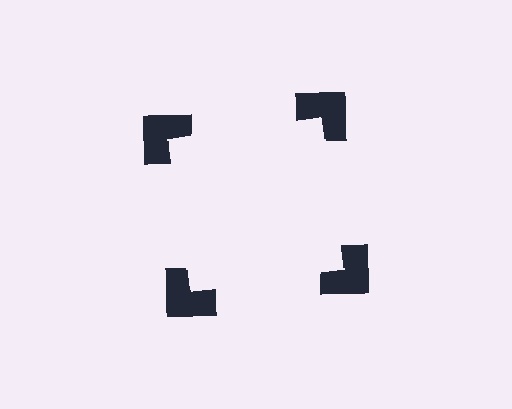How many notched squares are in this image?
There are 4 — one at each vertex of the illusory square.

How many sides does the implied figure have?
4 sides.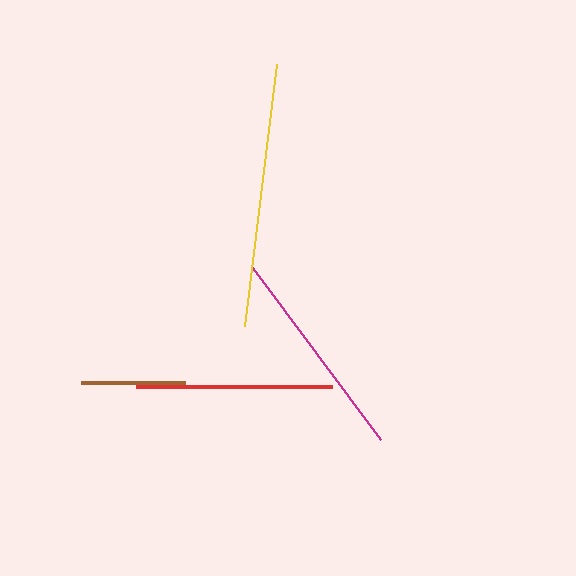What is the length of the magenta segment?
The magenta segment is approximately 214 pixels long.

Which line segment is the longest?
The yellow line is the longest at approximately 264 pixels.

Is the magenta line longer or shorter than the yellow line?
The yellow line is longer than the magenta line.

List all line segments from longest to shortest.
From longest to shortest: yellow, magenta, red, brown.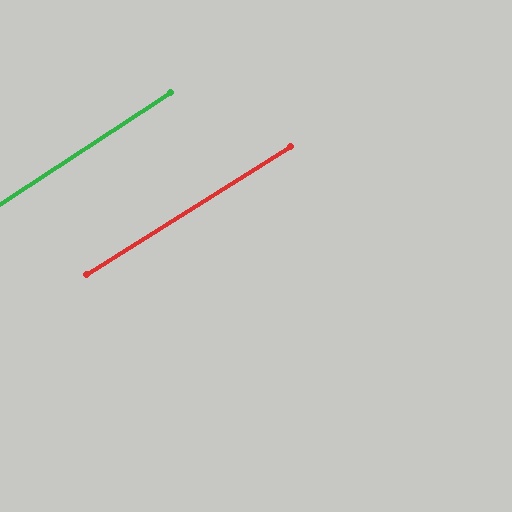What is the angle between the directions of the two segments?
Approximately 1 degree.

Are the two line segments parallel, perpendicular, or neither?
Parallel — their directions differ by only 0.9°.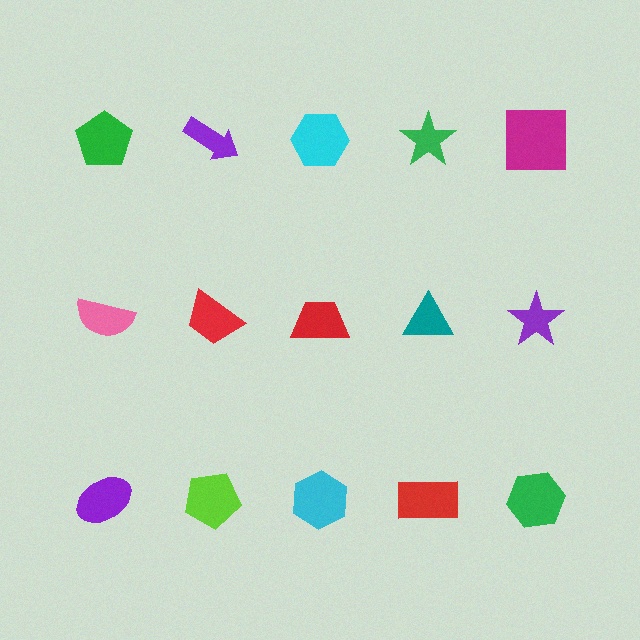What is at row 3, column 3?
A cyan hexagon.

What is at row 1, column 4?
A green star.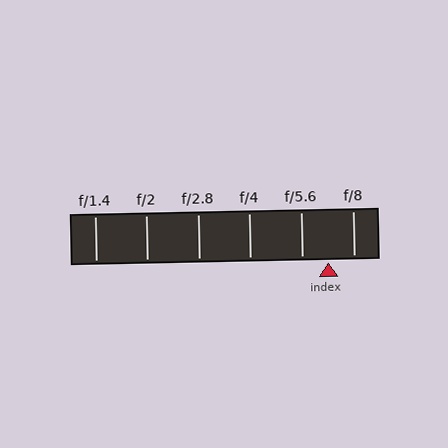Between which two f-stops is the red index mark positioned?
The index mark is between f/5.6 and f/8.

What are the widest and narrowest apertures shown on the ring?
The widest aperture shown is f/1.4 and the narrowest is f/8.